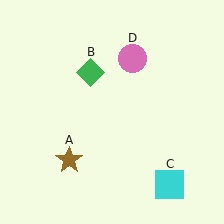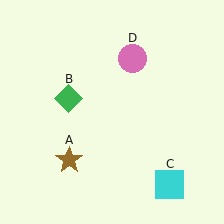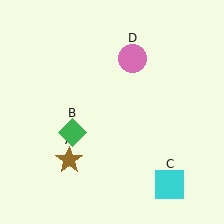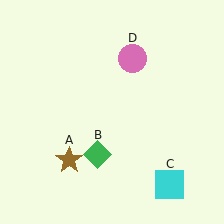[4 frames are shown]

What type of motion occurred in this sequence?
The green diamond (object B) rotated counterclockwise around the center of the scene.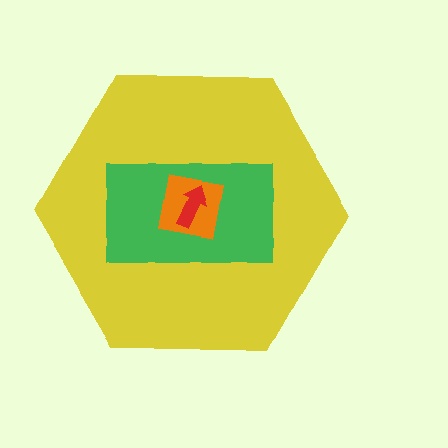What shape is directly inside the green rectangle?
The orange square.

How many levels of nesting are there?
4.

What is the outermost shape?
The yellow hexagon.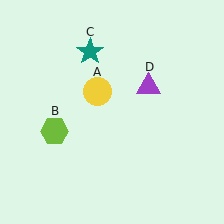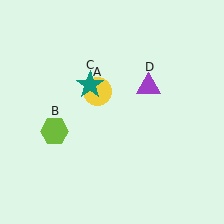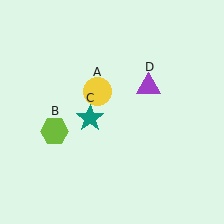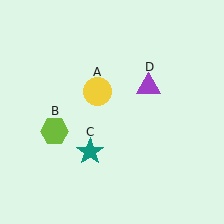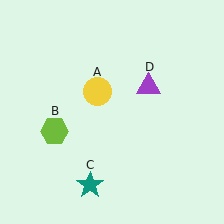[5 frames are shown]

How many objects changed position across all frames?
1 object changed position: teal star (object C).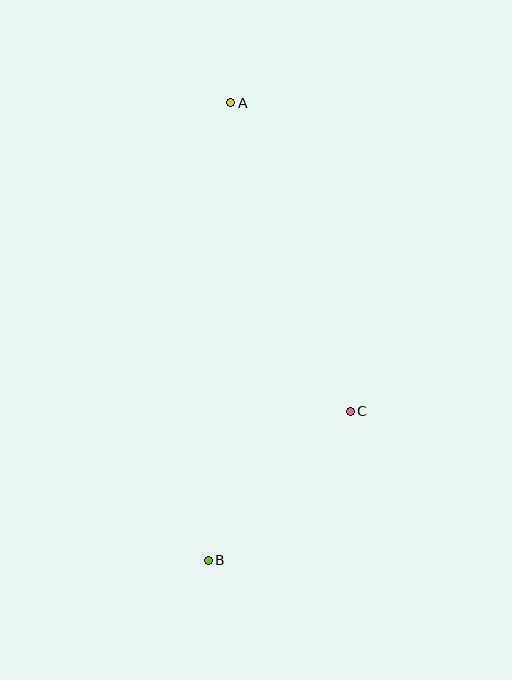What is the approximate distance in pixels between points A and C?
The distance between A and C is approximately 331 pixels.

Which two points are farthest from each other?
Points A and B are farthest from each other.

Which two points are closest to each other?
Points B and C are closest to each other.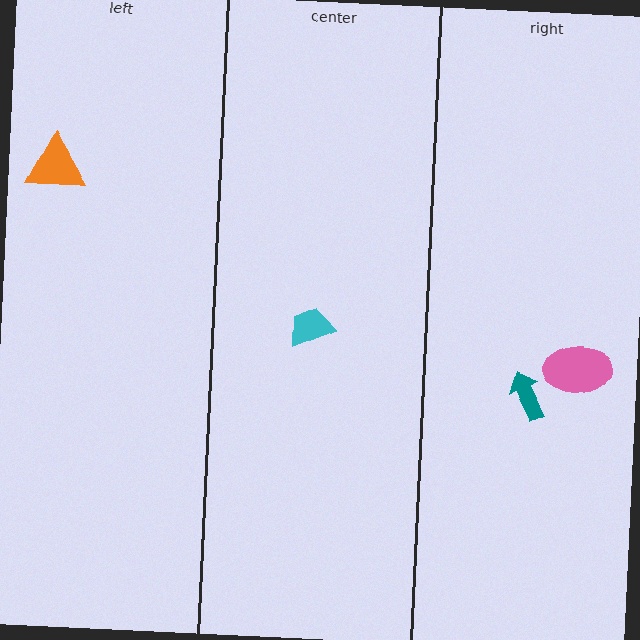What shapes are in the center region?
The cyan trapezoid.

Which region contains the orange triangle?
The left region.